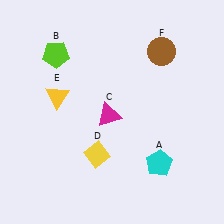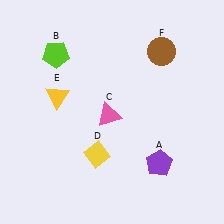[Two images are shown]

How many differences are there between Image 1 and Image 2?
There are 2 differences between the two images.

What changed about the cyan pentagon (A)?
In Image 1, A is cyan. In Image 2, it changed to purple.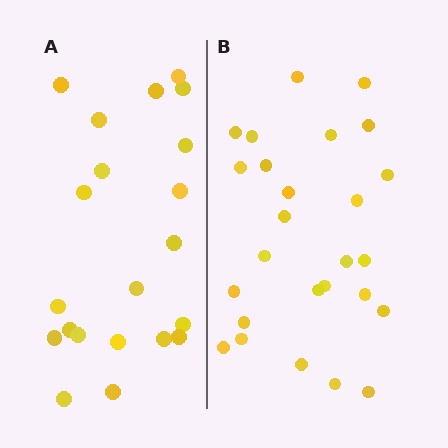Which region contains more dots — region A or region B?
Region B (the right region) has more dots.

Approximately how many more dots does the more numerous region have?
Region B has about 5 more dots than region A.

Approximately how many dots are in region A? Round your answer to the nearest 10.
About 20 dots. (The exact count is 21, which rounds to 20.)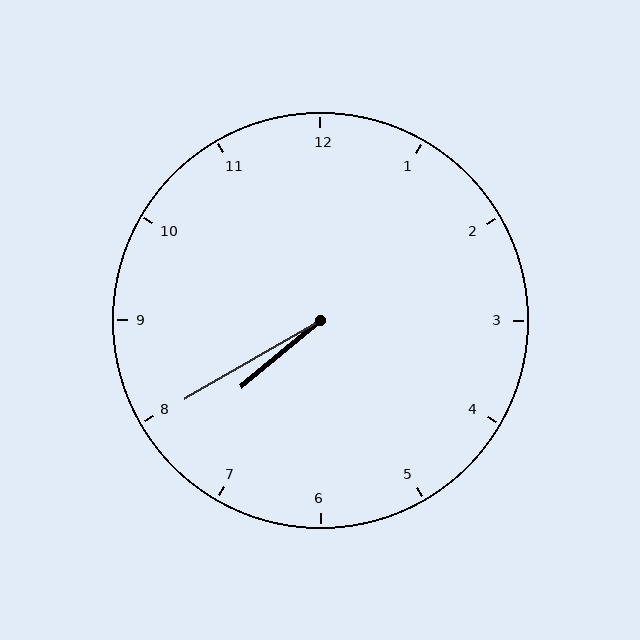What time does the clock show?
7:40.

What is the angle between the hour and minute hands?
Approximately 10 degrees.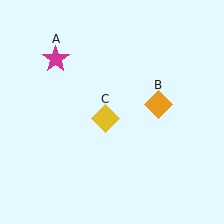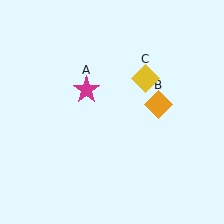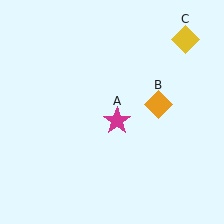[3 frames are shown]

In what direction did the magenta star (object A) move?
The magenta star (object A) moved down and to the right.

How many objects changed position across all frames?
2 objects changed position: magenta star (object A), yellow diamond (object C).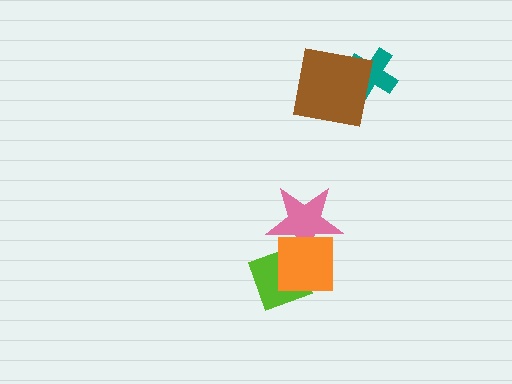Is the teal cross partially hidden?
Yes, it is partially covered by another shape.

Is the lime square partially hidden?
Yes, it is partially covered by another shape.